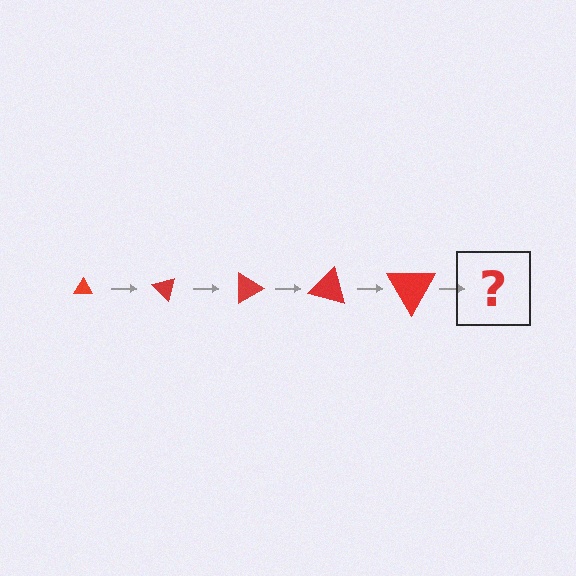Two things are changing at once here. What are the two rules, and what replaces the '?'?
The two rules are that the triangle grows larger each step and it rotates 45 degrees each step. The '?' should be a triangle, larger than the previous one and rotated 225 degrees from the start.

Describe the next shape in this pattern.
It should be a triangle, larger than the previous one and rotated 225 degrees from the start.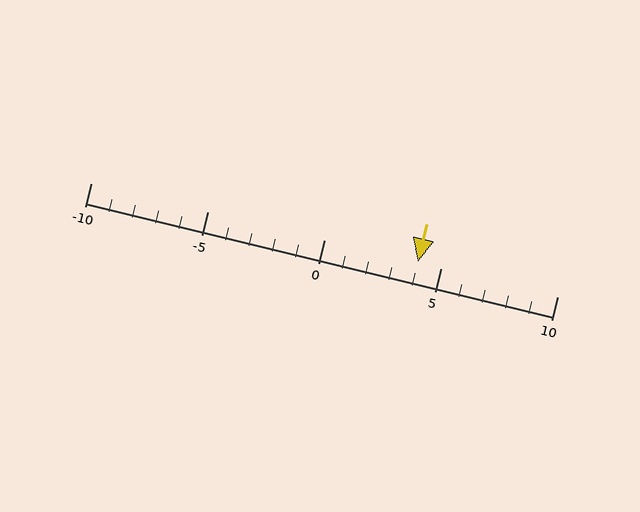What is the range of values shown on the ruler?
The ruler shows values from -10 to 10.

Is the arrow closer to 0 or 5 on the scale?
The arrow is closer to 5.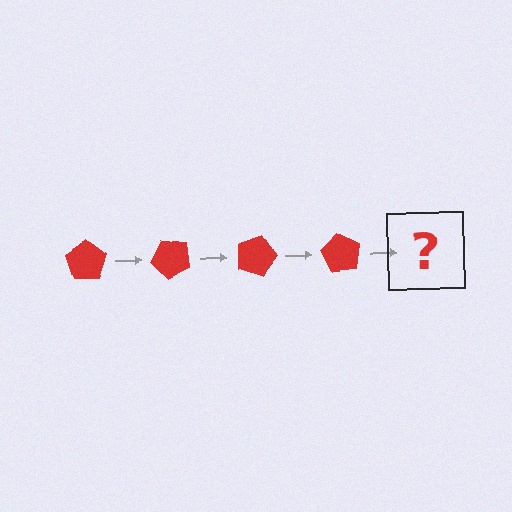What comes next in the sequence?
The next element should be a red pentagon rotated 180 degrees.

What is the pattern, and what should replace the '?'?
The pattern is that the pentagon rotates 45 degrees each step. The '?' should be a red pentagon rotated 180 degrees.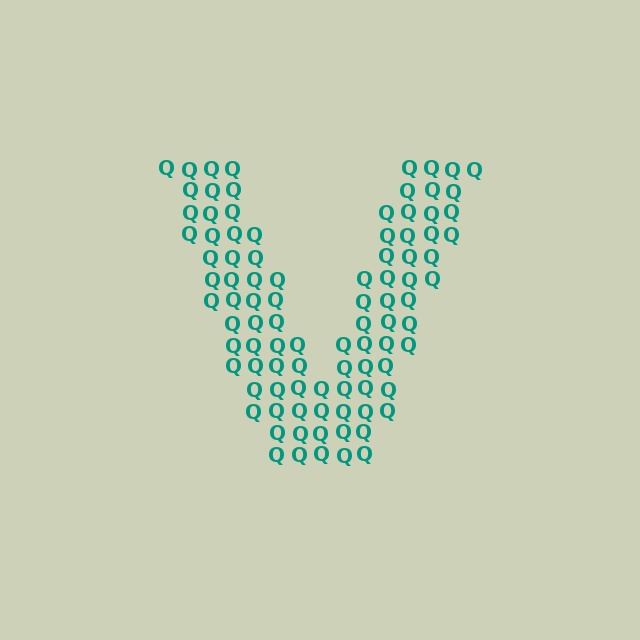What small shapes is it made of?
It is made of small letter Q's.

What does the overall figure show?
The overall figure shows the letter V.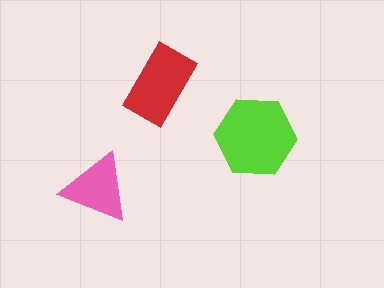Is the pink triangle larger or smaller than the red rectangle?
Smaller.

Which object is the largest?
The lime hexagon.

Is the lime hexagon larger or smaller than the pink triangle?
Larger.